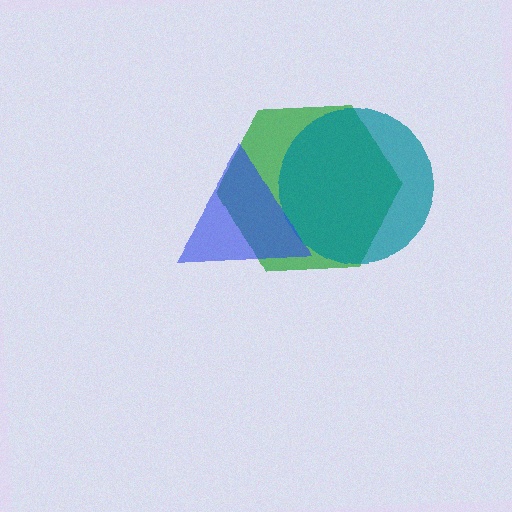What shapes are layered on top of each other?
The layered shapes are: a green hexagon, a teal circle, a blue triangle.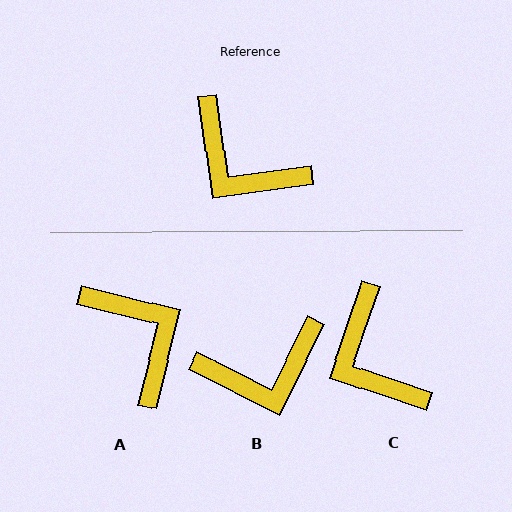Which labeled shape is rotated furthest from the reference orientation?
A, about 158 degrees away.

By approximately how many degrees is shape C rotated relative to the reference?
Approximately 27 degrees clockwise.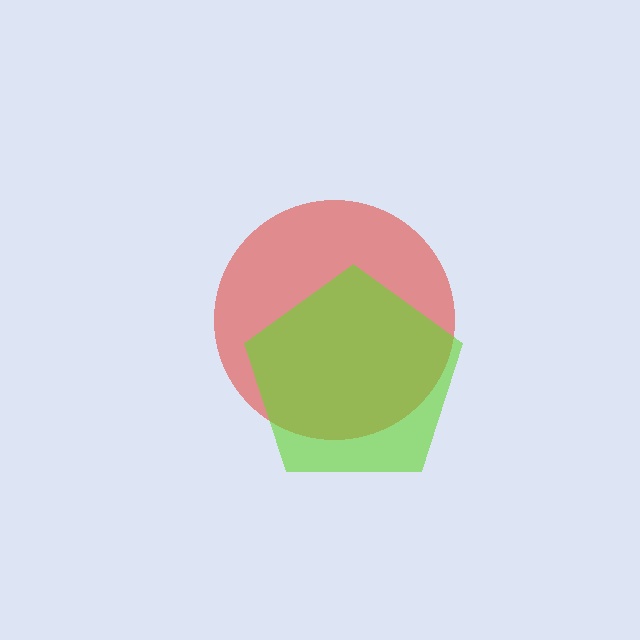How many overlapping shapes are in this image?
There are 2 overlapping shapes in the image.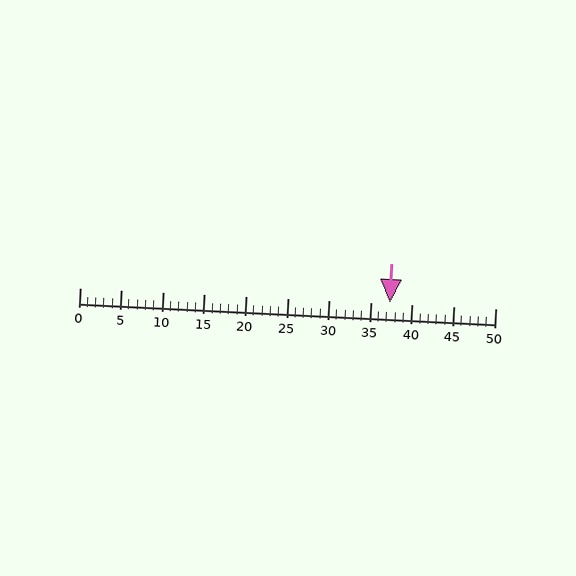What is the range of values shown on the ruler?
The ruler shows values from 0 to 50.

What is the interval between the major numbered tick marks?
The major tick marks are spaced 5 units apart.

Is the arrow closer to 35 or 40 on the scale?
The arrow is closer to 35.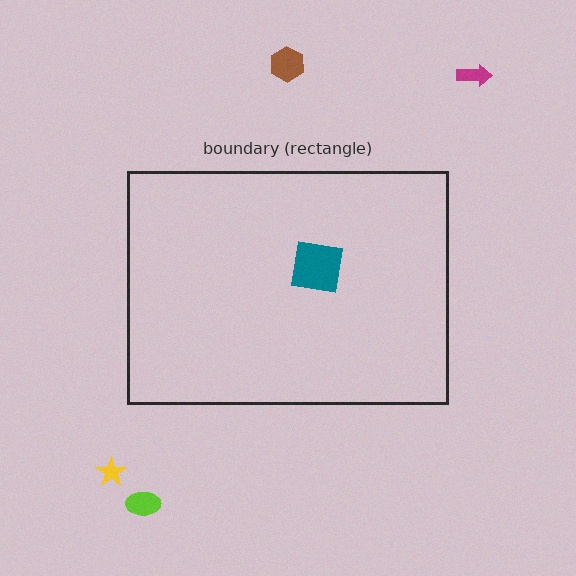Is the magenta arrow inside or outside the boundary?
Outside.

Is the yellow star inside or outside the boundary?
Outside.